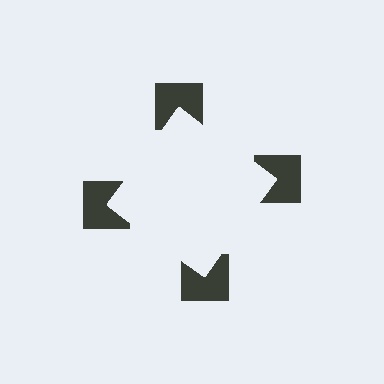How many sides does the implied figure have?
4 sides.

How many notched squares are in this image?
There are 4 — one at each vertex of the illusory square.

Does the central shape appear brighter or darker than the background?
It typically appears slightly brighter than the background, even though no actual brightness change is drawn.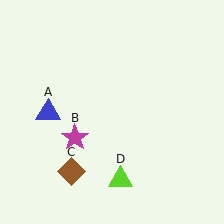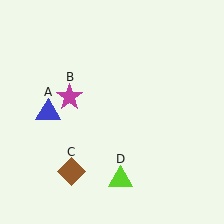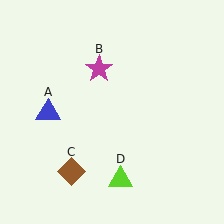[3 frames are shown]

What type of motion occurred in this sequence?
The magenta star (object B) rotated clockwise around the center of the scene.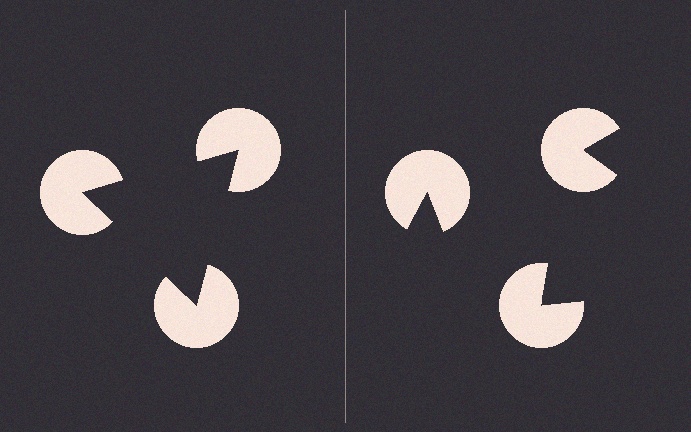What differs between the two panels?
The pac-man discs are positioned identically on both sides; only the wedge orientations differ. On the left they align to a triangle; on the right they are misaligned.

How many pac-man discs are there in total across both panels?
6 — 3 on each side.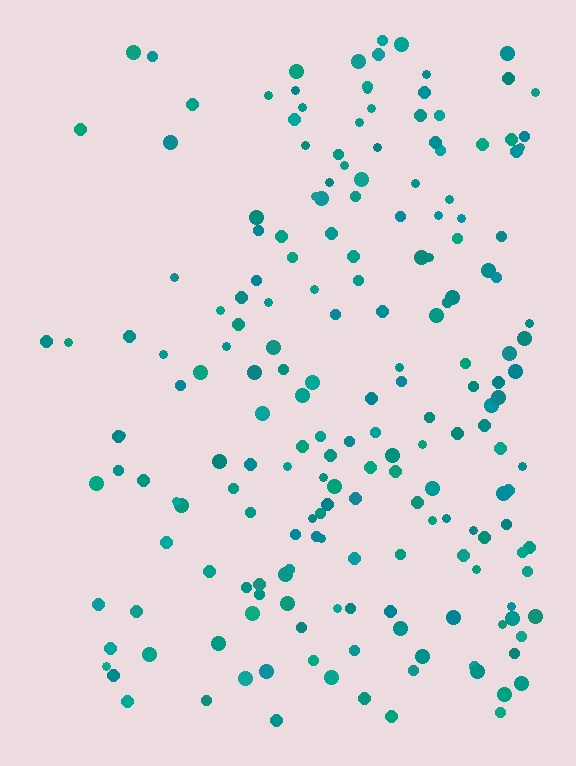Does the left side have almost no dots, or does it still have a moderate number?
Still a moderate number, just noticeably fewer than the right.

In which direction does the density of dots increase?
From left to right, with the right side densest.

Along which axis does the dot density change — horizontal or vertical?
Horizontal.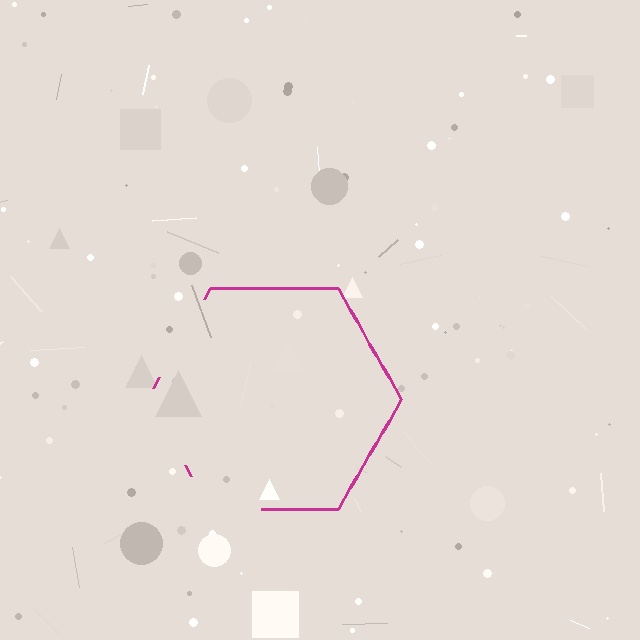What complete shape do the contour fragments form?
The contour fragments form a hexagon.